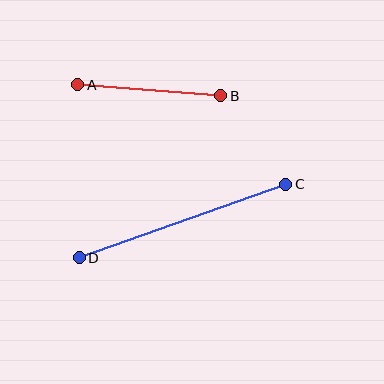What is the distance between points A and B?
The distance is approximately 144 pixels.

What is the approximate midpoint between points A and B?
The midpoint is at approximately (149, 90) pixels.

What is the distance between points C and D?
The distance is approximately 219 pixels.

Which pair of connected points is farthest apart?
Points C and D are farthest apart.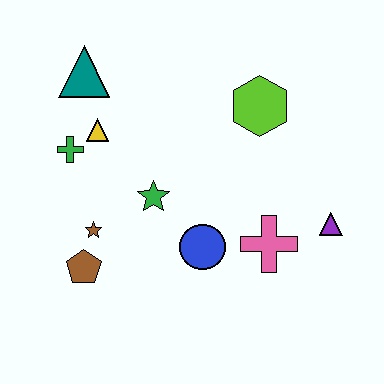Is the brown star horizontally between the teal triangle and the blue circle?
Yes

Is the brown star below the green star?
Yes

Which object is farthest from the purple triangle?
The teal triangle is farthest from the purple triangle.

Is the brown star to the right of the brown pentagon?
Yes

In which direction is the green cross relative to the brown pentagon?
The green cross is above the brown pentagon.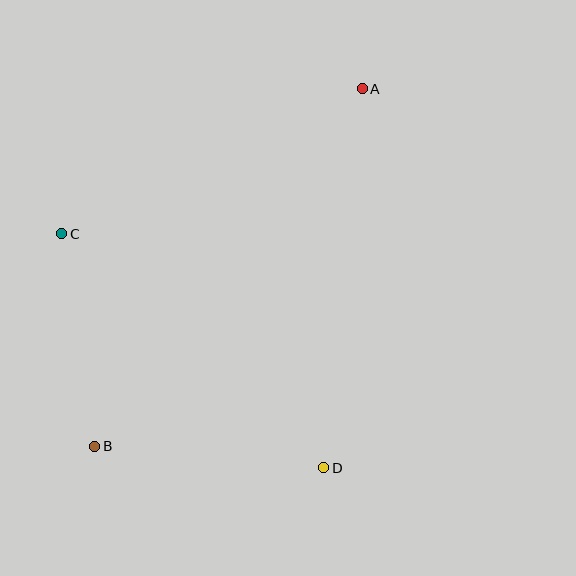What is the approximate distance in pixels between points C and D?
The distance between C and D is approximately 351 pixels.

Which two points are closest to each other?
Points B and C are closest to each other.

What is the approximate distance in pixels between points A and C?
The distance between A and C is approximately 334 pixels.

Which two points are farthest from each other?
Points A and B are farthest from each other.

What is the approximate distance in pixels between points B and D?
The distance between B and D is approximately 230 pixels.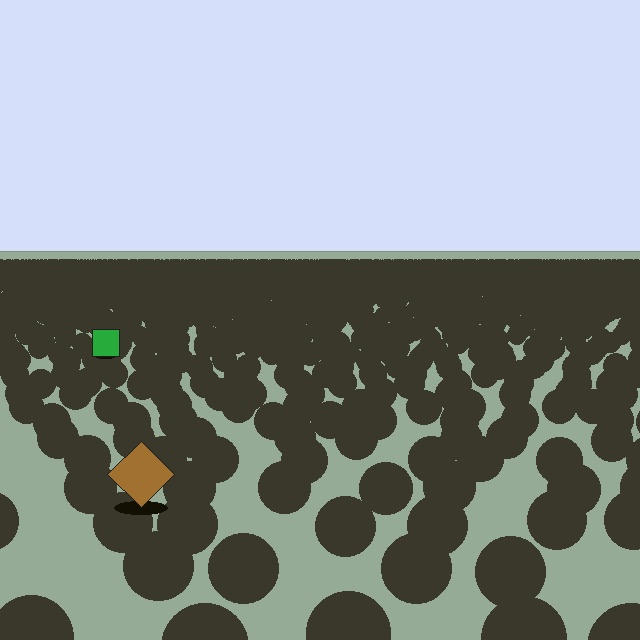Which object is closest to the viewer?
The brown diamond is closest. The texture marks near it are larger and more spread out.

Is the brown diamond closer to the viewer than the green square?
Yes. The brown diamond is closer — you can tell from the texture gradient: the ground texture is coarser near it.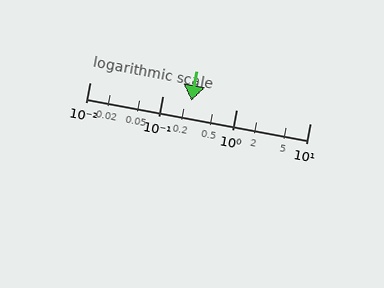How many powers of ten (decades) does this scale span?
The scale spans 3 decades, from 0.01 to 10.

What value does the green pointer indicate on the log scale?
The pointer indicates approximately 0.24.